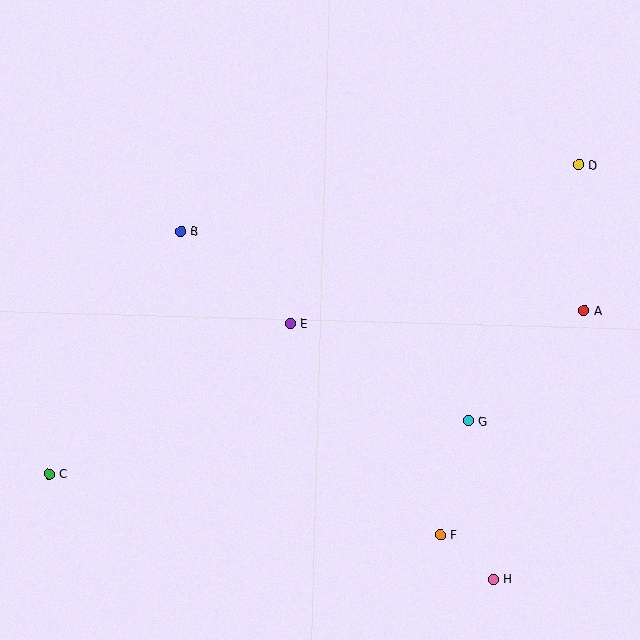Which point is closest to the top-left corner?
Point B is closest to the top-left corner.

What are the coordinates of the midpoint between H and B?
The midpoint between H and B is at (337, 405).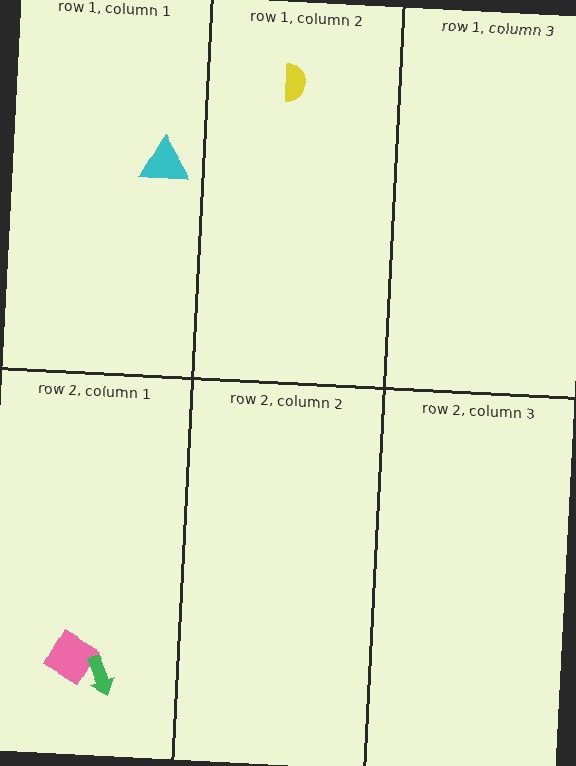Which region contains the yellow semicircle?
The row 1, column 2 region.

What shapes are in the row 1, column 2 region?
The yellow semicircle.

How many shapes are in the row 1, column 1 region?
1.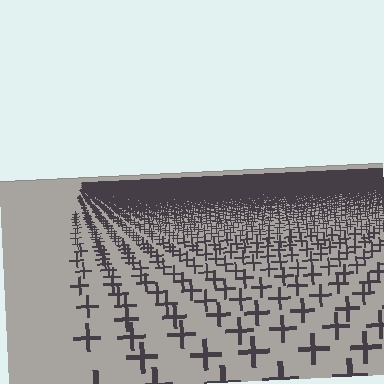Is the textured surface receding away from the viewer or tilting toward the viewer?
The surface is receding away from the viewer. Texture elements get smaller and denser toward the top.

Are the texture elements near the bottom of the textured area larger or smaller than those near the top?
Larger. Near the bottom, elements are closer to the viewer and appear at a bigger on-screen size.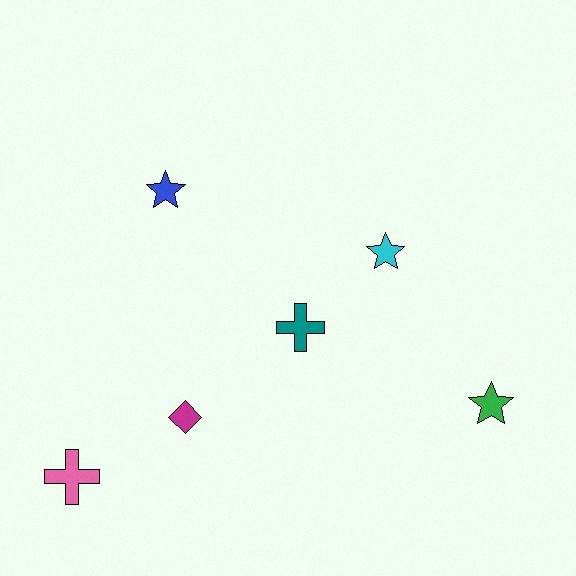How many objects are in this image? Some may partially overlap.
There are 6 objects.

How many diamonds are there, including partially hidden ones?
There is 1 diamond.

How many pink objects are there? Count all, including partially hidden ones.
There is 1 pink object.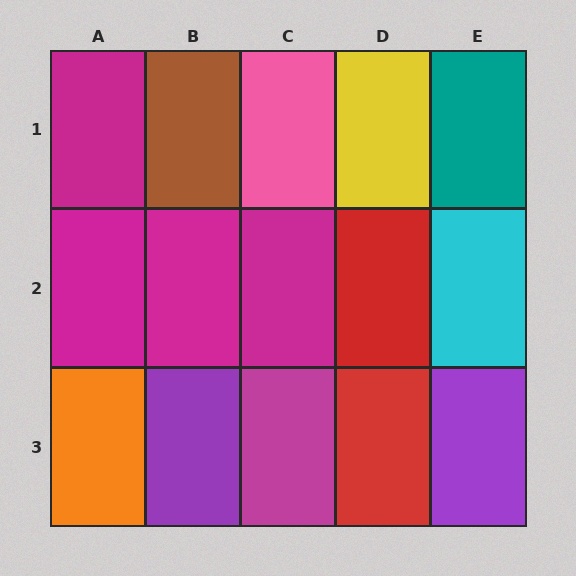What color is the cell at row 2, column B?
Magenta.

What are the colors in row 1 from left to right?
Magenta, brown, pink, yellow, teal.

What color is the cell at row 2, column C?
Magenta.